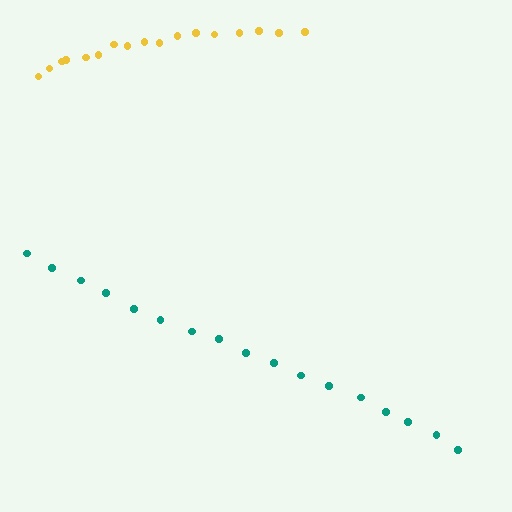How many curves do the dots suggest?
There are 2 distinct paths.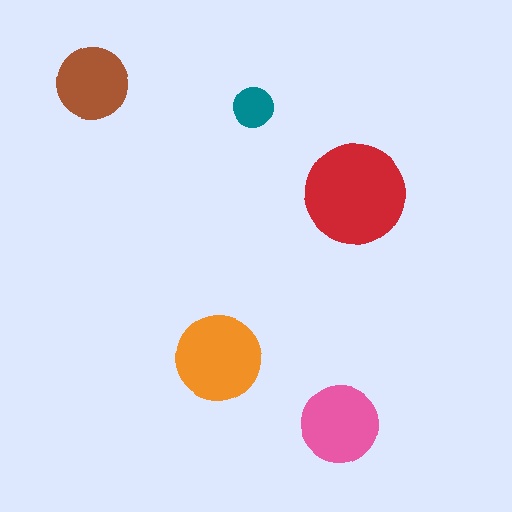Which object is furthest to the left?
The brown circle is leftmost.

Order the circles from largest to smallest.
the red one, the orange one, the pink one, the brown one, the teal one.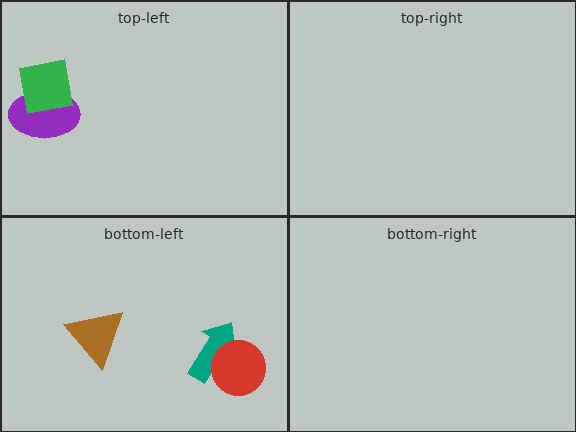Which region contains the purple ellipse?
The top-left region.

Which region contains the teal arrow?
The bottom-left region.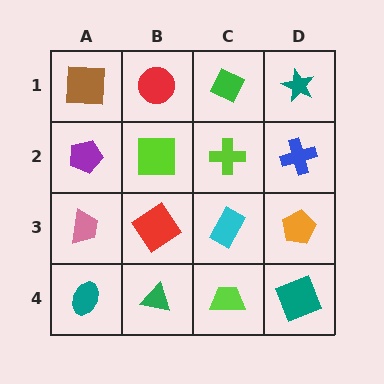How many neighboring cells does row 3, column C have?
4.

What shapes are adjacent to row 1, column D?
A blue cross (row 2, column D), a green diamond (row 1, column C).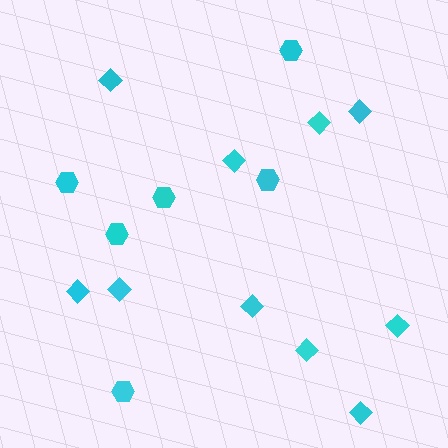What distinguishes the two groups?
There are 2 groups: one group of diamonds (10) and one group of hexagons (6).